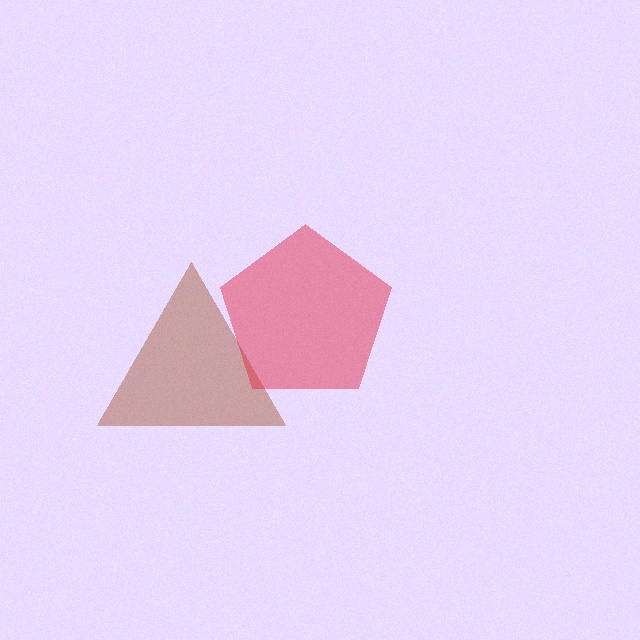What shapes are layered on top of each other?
The layered shapes are: a brown triangle, a red pentagon.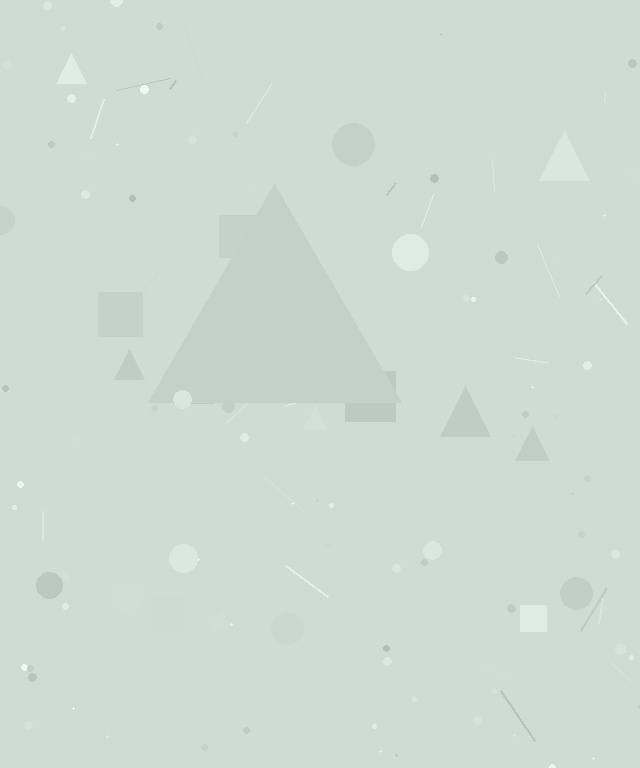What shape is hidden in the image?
A triangle is hidden in the image.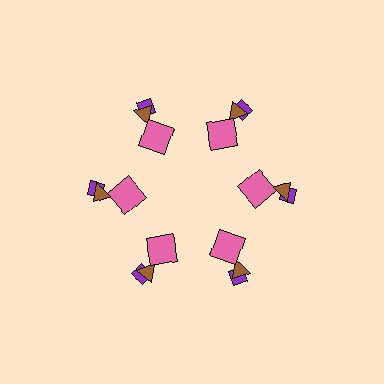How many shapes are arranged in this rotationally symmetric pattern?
There are 18 shapes, arranged in 6 groups of 3.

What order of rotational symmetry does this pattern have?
This pattern has 6-fold rotational symmetry.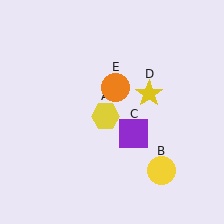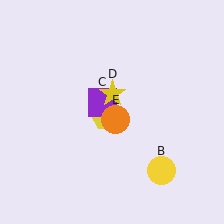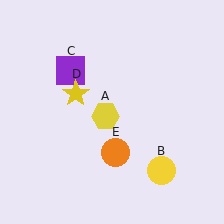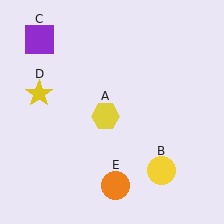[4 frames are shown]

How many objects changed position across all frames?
3 objects changed position: purple square (object C), yellow star (object D), orange circle (object E).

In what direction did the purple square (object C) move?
The purple square (object C) moved up and to the left.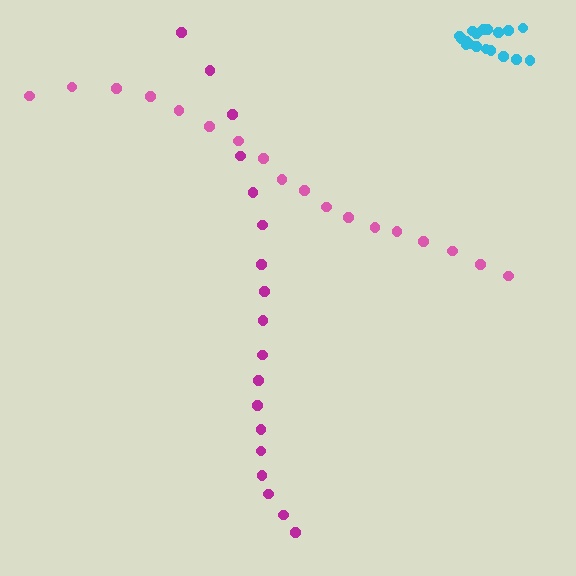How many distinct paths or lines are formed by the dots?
There are 3 distinct paths.